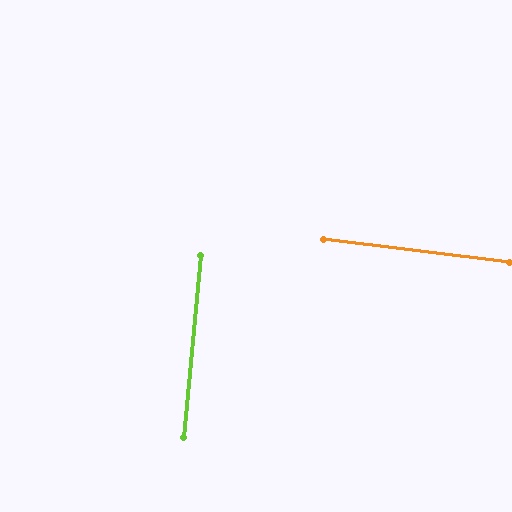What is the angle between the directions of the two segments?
Approximately 88 degrees.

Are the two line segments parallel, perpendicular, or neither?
Perpendicular — they meet at approximately 88°.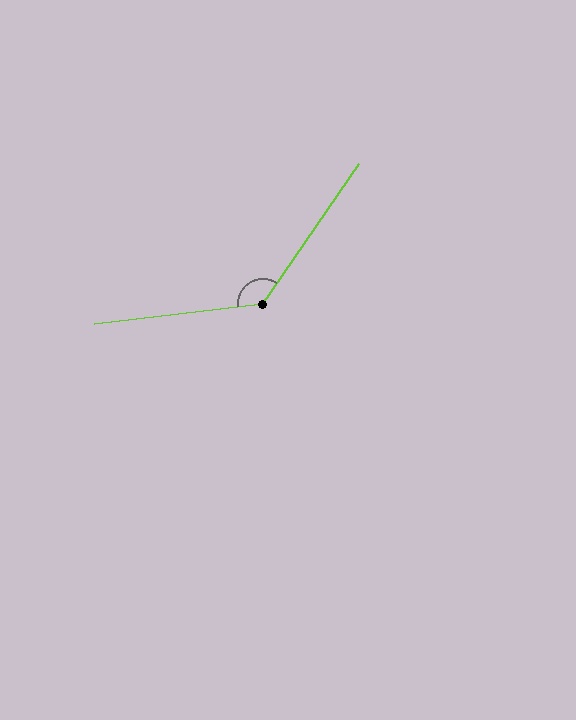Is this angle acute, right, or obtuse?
It is obtuse.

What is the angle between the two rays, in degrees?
Approximately 131 degrees.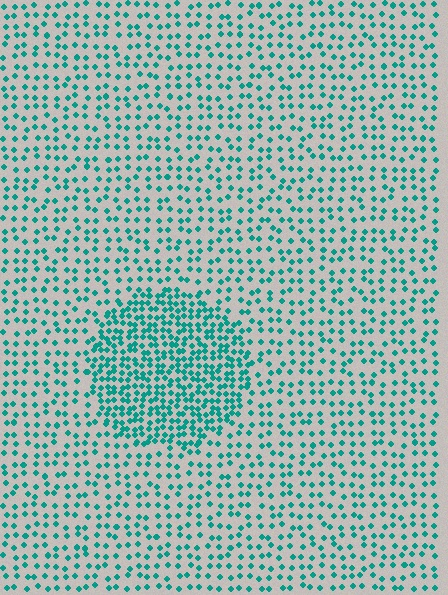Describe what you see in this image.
The image contains small teal elements arranged at two different densities. A circle-shaped region is visible where the elements are more densely packed than the surrounding area.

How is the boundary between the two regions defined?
The boundary is defined by a change in element density (approximately 2.2x ratio). All elements are the same color, size, and shape.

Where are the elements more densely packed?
The elements are more densely packed inside the circle boundary.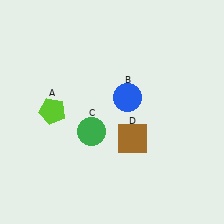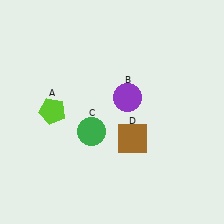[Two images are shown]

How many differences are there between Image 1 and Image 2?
There is 1 difference between the two images.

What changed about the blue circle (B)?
In Image 1, B is blue. In Image 2, it changed to purple.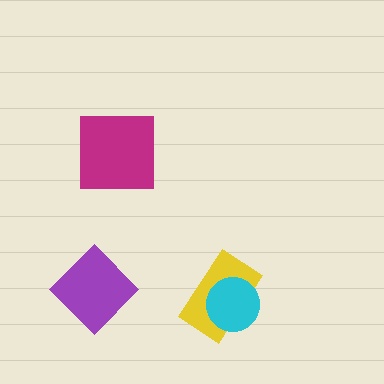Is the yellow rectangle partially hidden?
Yes, it is partially covered by another shape.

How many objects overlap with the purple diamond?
0 objects overlap with the purple diamond.